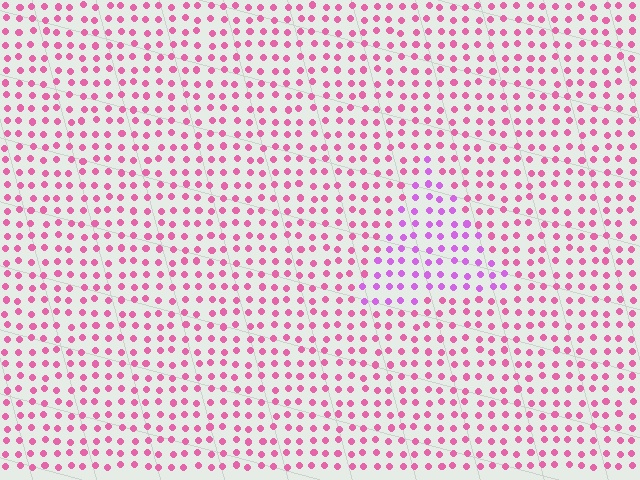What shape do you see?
I see a triangle.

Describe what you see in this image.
The image is filled with small pink elements in a uniform arrangement. A triangle-shaped region is visible where the elements are tinted to a slightly different hue, forming a subtle color boundary.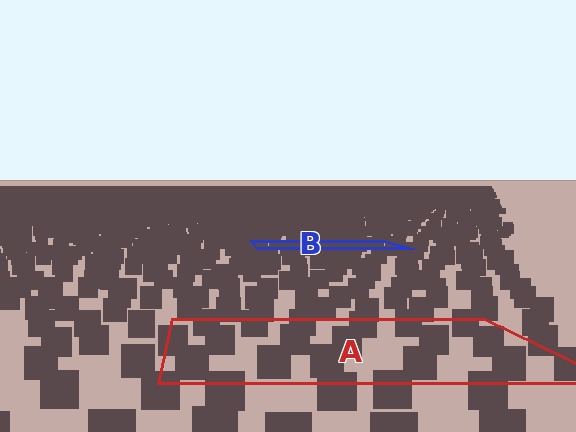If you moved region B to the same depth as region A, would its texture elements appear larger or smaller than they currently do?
They would appear larger. At a closer depth, the same texture elements are projected at a bigger on-screen size.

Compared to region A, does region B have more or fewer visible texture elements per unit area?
Region B has more texture elements per unit area — they are packed more densely because it is farther away.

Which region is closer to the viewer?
Region A is closer. The texture elements there are larger and more spread out.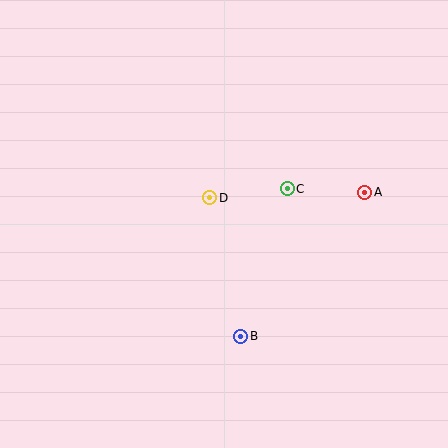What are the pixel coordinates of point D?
Point D is at (210, 198).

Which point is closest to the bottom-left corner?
Point B is closest to the bottom-left corner.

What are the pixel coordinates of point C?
Point C is at (287, 189).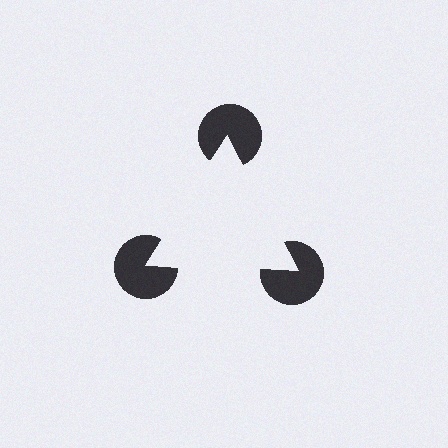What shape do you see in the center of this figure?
An illusory triangle — its edges are inferred from the aligned wedge cuts in the pac-man discs, not physically drawn.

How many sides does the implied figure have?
3 sides.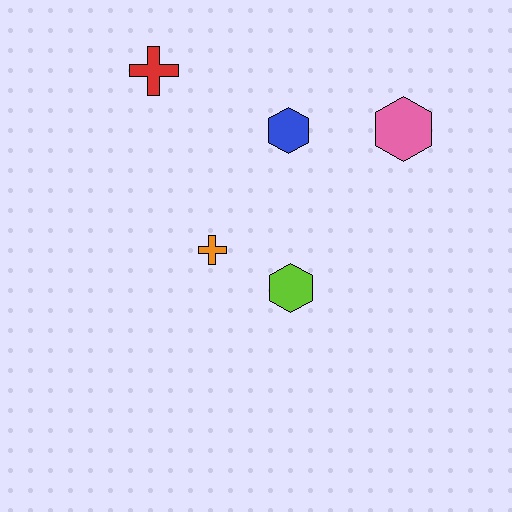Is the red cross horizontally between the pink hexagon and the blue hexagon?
No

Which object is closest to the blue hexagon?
The pink hexagon is closest to the blue hexagon.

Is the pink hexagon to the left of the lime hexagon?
No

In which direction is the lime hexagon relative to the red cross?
The lime hexagon is below the red cross.